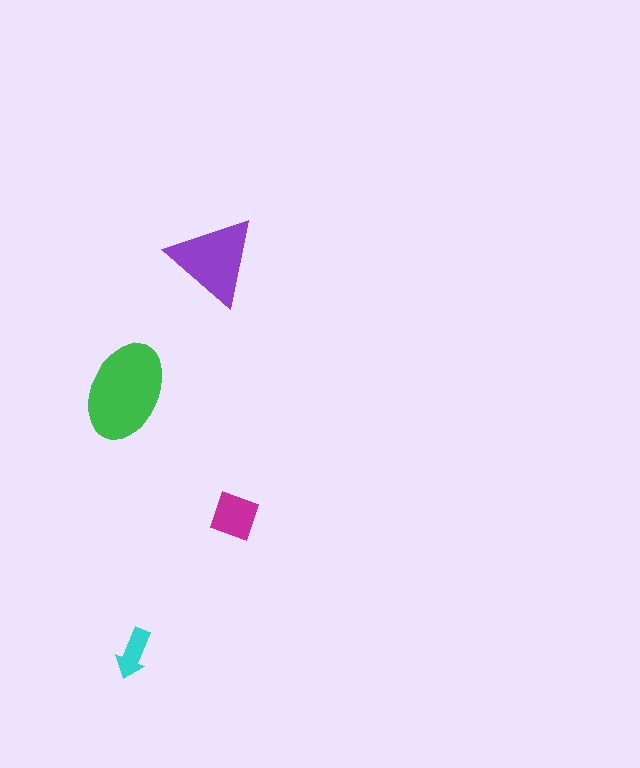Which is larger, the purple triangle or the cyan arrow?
The purple triangle.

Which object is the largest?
The green ellipse.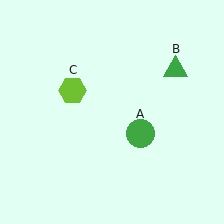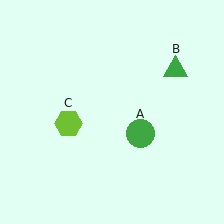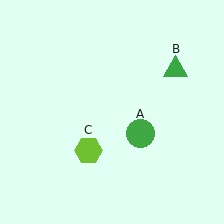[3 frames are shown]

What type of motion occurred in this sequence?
The lime hexagon (object C) rotated counterclockwise around the center of the scene.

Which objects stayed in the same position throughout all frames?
Green circle (object A) and green triangle (object B) remained stationary.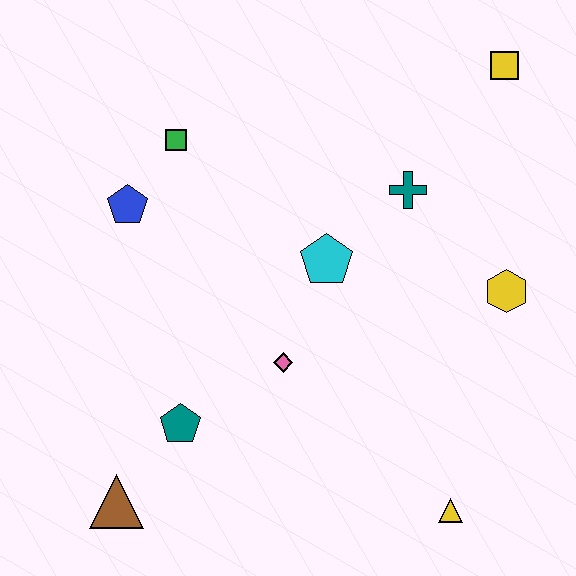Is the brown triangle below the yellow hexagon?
Yes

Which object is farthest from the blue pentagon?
The yellow triangle is farthest from the blue pentagon.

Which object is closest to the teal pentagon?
The brown triangle is closest to the teal pentagon.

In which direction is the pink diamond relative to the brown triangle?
The pink diamond is to the right of the brown triangle.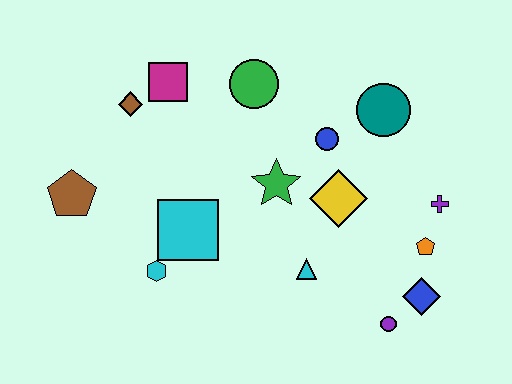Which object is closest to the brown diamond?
The magenta square is closest to the brown diamond.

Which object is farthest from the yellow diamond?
The brown pentagon is farthest from the yellow diamond.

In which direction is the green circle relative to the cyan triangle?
The green circle is above the cyan triangle.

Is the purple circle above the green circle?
No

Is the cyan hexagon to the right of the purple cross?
No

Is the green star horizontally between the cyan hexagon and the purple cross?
Yes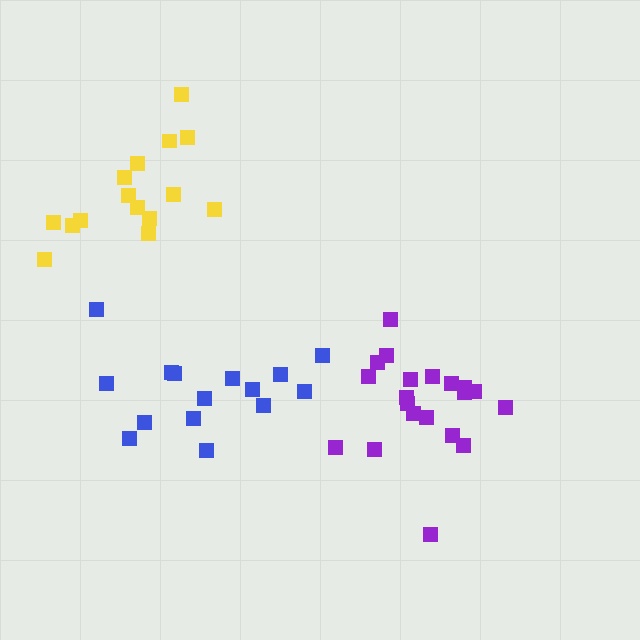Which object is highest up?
The yellow cluster is topmost.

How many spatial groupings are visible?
There are 3 spatial groupings.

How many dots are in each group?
Group 1: 20 dots, Group 2: 15 dots, Group 3: 15 dots (50 total).